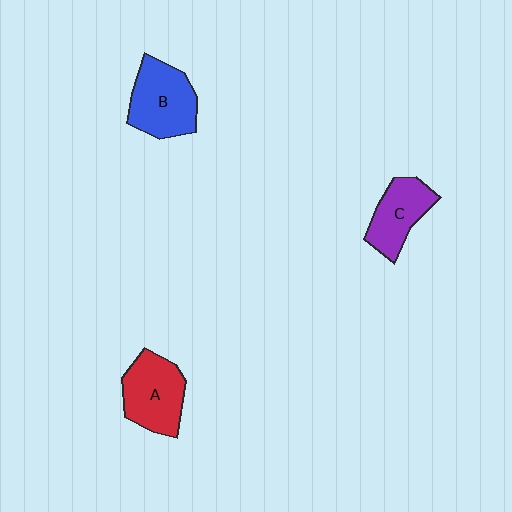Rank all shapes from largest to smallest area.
From largest to smallest: B (blue), A (red), C (purple).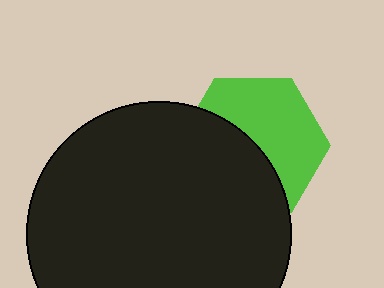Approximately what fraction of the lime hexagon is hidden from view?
Roughly 48% of the lime hexagon is hidden behind the black circle.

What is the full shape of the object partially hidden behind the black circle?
The partially hidden object is a lime hexagon.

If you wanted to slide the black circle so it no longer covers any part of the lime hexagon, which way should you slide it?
Slide it toward the lower-left — that is the most direct way to separate the two shapes.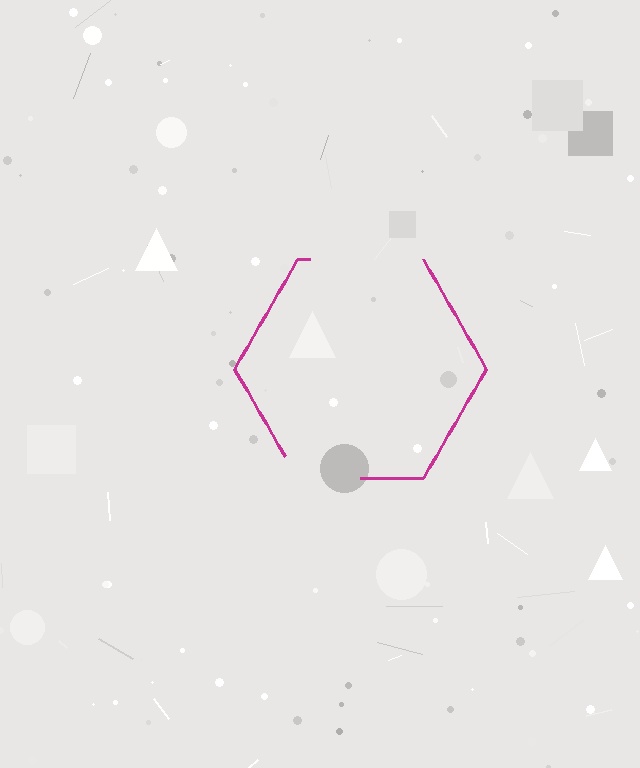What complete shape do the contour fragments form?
The contour fragments form a hexagon.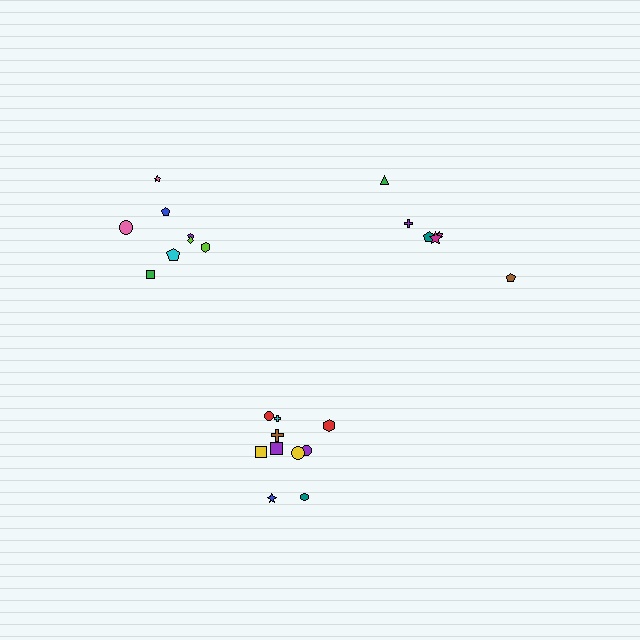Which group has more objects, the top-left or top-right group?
The top-left group.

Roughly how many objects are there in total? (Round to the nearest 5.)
Roughly 25 objects in total.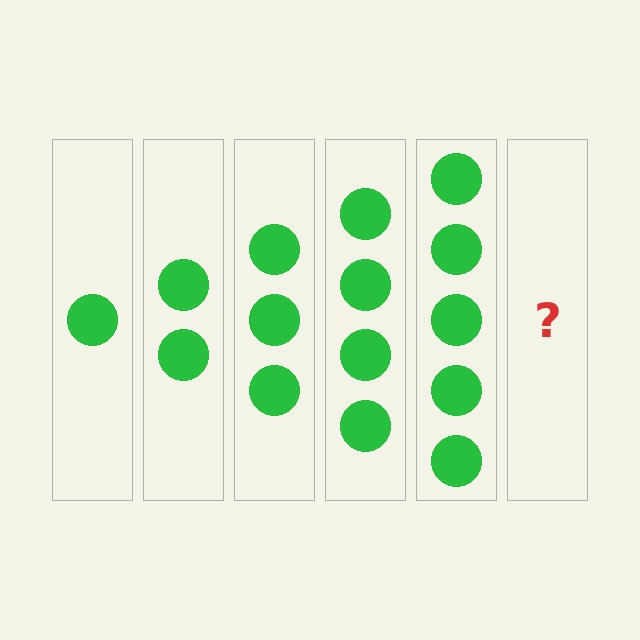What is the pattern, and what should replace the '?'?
The pattern is that each step adds one more circle. The '?' should be 6 circles.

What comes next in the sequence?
The next element should be 6 circles.